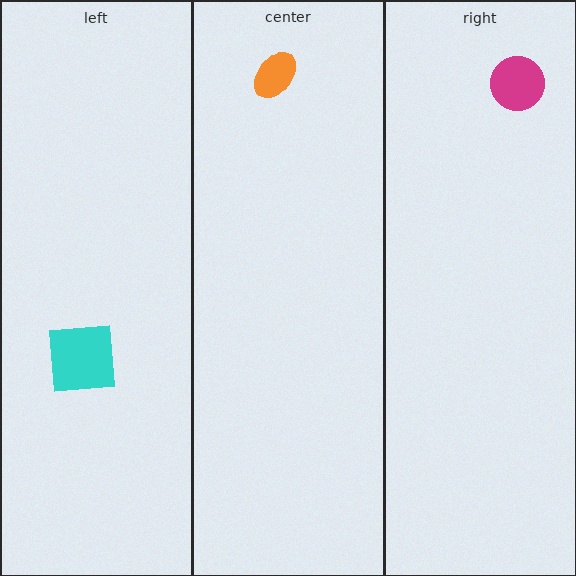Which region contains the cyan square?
The left region.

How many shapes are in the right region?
1.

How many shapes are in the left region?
1.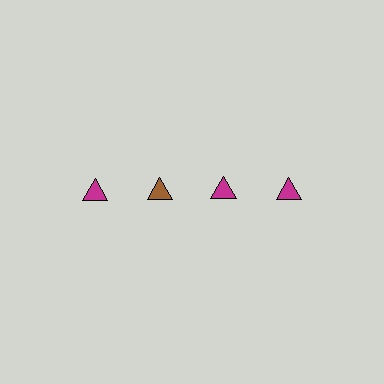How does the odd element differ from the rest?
It has a different color: brown instead of magenta.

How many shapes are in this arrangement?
There are 4 shapes arranged in a grid pattern.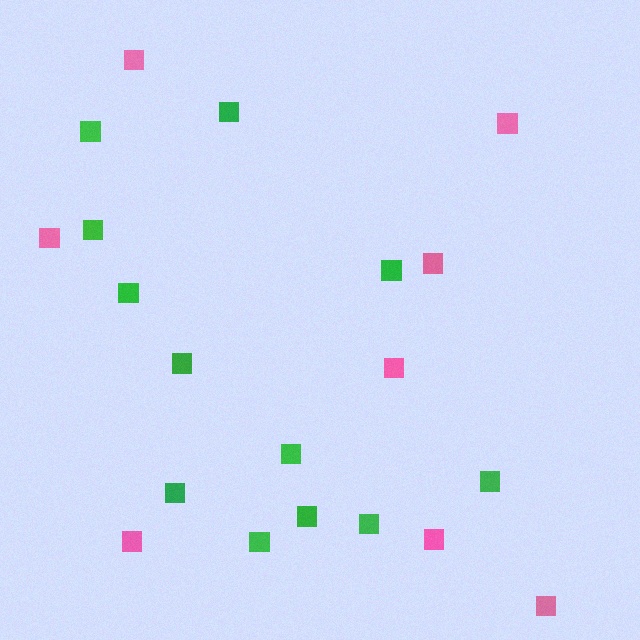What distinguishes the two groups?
There are 2 groups: one group of green squares (12) and one group of pink squares (8).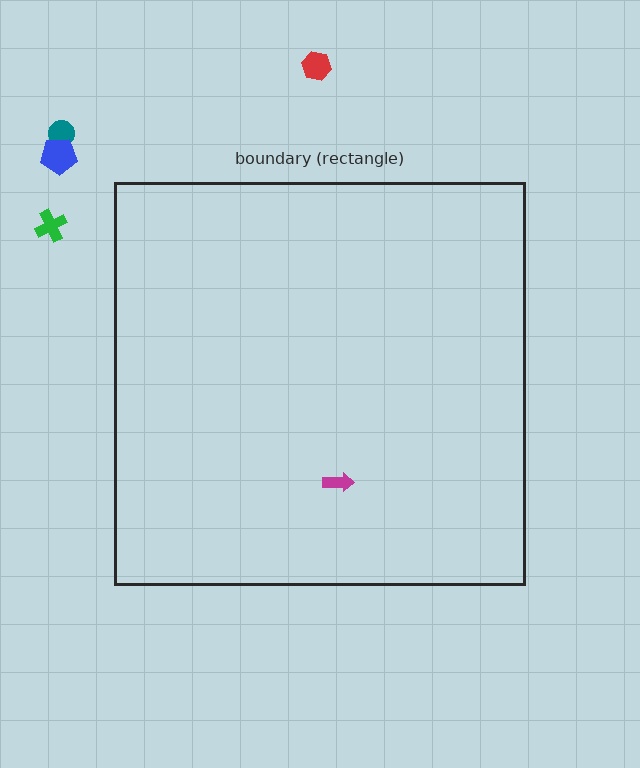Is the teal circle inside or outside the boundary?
Outside.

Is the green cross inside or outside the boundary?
Outside.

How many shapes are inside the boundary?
1 inside, 4 outside.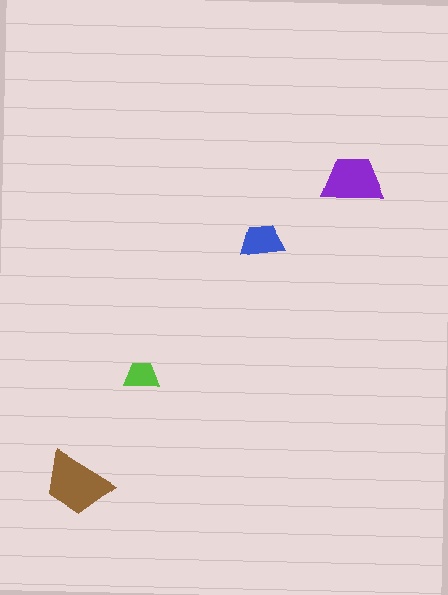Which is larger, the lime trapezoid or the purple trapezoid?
The purple one.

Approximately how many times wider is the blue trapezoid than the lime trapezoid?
About 1.5 times wider.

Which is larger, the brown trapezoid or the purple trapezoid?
The brown one.